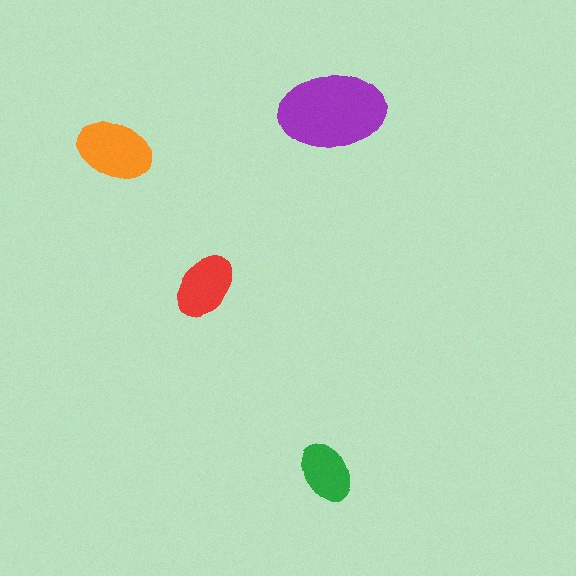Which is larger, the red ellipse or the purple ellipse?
The purple one.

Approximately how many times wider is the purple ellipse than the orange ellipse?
About 1.5 times wider.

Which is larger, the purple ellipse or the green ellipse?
The purple one.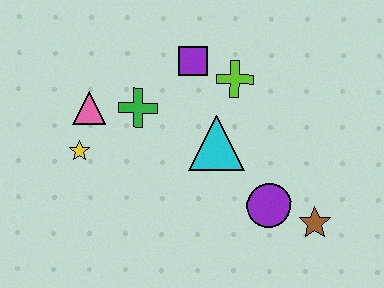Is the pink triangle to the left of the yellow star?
No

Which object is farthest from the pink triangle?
The brown star is farthest from the pink triangle.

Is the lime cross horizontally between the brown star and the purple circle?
No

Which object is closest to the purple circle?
The brown star is closest to the purple circle.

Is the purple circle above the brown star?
Yes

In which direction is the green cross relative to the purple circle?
The green cross is to the left of the purple circle.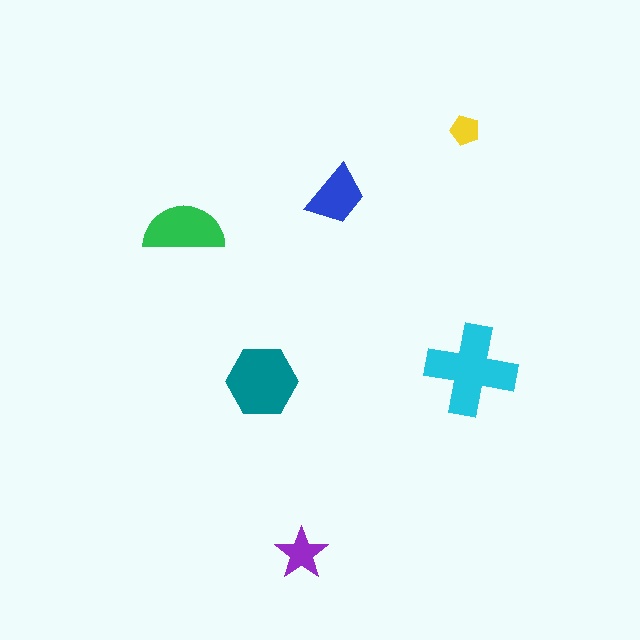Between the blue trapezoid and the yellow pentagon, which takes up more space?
The blue trapezoid.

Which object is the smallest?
The yellow pentagon.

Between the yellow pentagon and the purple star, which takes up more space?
The purple star.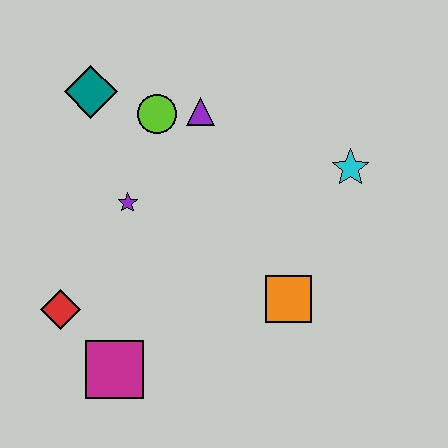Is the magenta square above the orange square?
No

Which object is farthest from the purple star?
The cyan star is farthest from the purple star.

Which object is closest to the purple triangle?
The lime circle is closest to the purple triangle.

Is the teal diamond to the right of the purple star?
No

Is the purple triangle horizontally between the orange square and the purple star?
Yes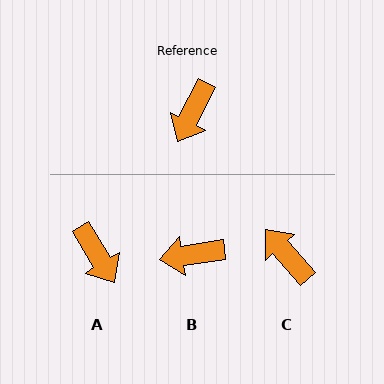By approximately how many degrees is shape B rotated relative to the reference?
Approximately 55 degrees clockwise.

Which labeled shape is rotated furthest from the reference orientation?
C, about 112 degrees away.